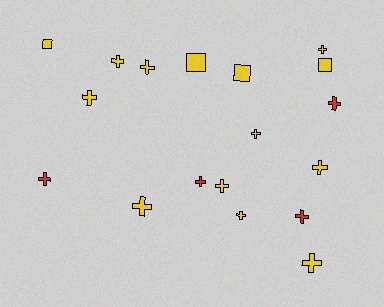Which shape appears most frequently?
Cross, with 14 objects.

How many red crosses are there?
There are 4 red crosses.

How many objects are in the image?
There are 18 objects.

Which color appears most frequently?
Yellow, with 14 objects.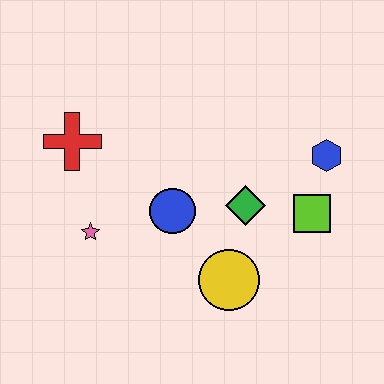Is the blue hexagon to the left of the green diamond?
No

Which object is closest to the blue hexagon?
The lime square is closest to the blue hexagon.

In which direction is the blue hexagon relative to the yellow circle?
The blue hexagon is above the yellow circle.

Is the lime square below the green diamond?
Yes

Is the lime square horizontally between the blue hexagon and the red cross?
Yes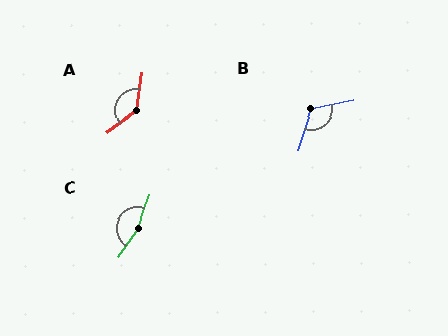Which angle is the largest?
C, at approximately 165 degrees.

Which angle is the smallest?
B, at approximately 119 degrees.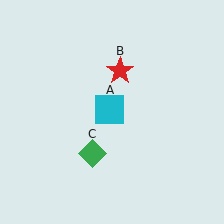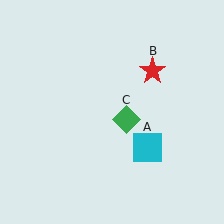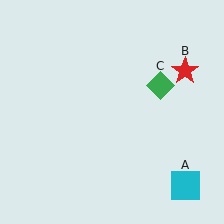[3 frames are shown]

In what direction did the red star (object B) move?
The red star (object B) moved right.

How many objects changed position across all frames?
3 objects changed position: cyan square (object A), red star (object B), green diamond (object C).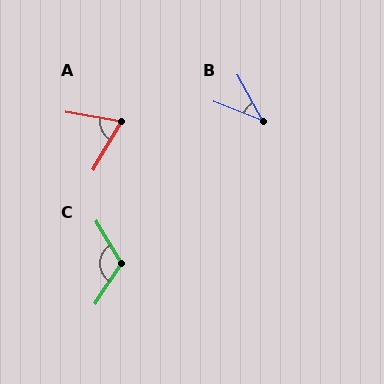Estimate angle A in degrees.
Approximately 69 degrees.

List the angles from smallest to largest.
B (39°), A (69°), C (116°).